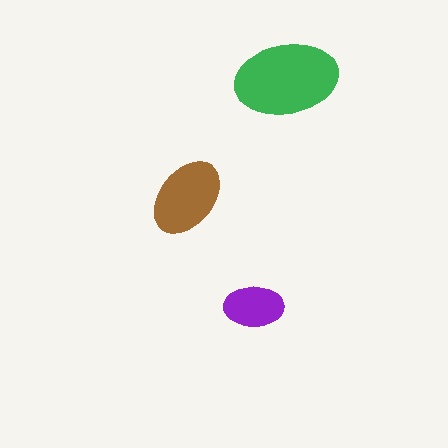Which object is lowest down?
The purple ellipse is bottommost.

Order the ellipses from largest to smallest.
the green one, the brown one, the purple one.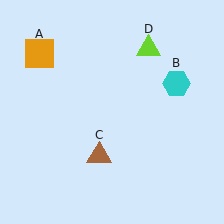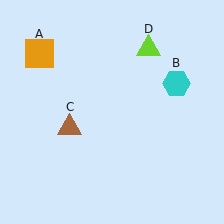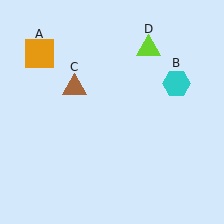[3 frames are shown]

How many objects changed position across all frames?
1 object changed position: brown triangle (object C).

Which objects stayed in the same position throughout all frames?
Orange square (object A) and cyan hexagon (object B) and lime triangle (object D) remained stationary.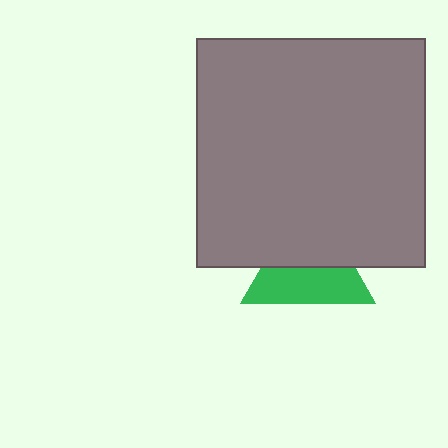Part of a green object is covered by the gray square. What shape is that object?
It is a triangle.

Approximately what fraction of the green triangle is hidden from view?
Roughly 48% of the green triangle is hidden behind the gray square.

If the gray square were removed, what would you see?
You would see the complete green triangle.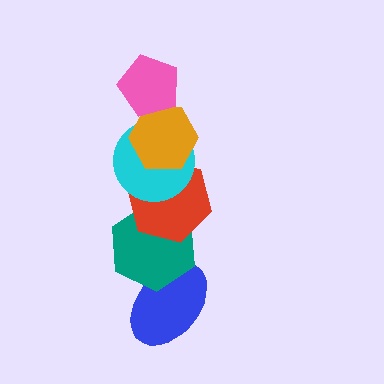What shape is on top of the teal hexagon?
The red hexagon is on top of the teal hexagon.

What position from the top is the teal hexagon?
The teal hexagon is 5th from the top.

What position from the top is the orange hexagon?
The orange hexagon is 2nd from the top.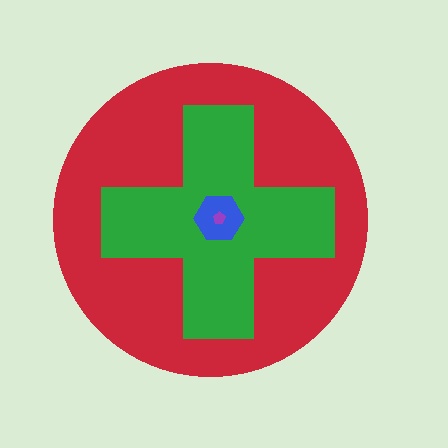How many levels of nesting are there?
4.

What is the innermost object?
The purple pentagon.